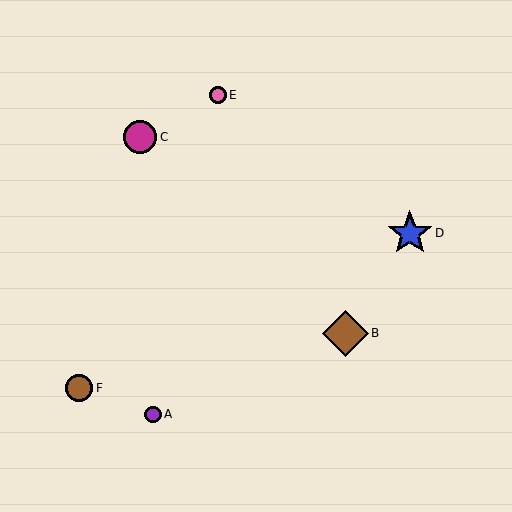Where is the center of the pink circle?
The center of the pink circle is at (218, 95).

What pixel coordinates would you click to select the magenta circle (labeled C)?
Click at (140, 137) to select the magenta circle C.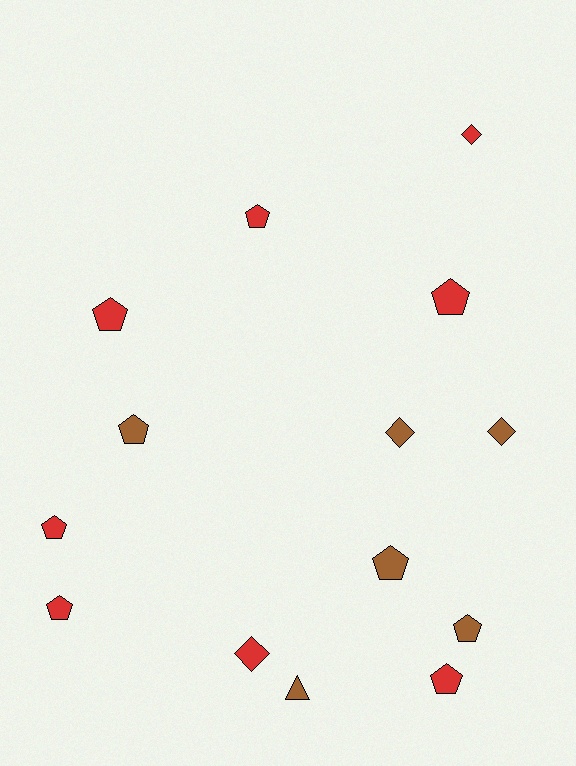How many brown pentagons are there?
There are 3 brown pentagons.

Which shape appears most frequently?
Pentagon, with 9 objects.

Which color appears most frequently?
Red, with 8 objects.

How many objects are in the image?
There are 14 objects.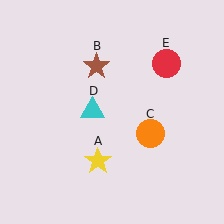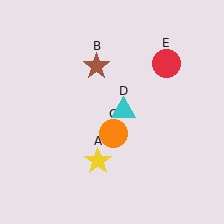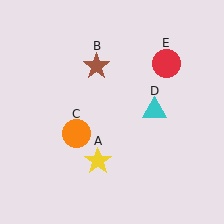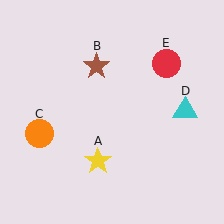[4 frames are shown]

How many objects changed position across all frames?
2 objects changed position: orange circle (object C), cyan triangle (object D).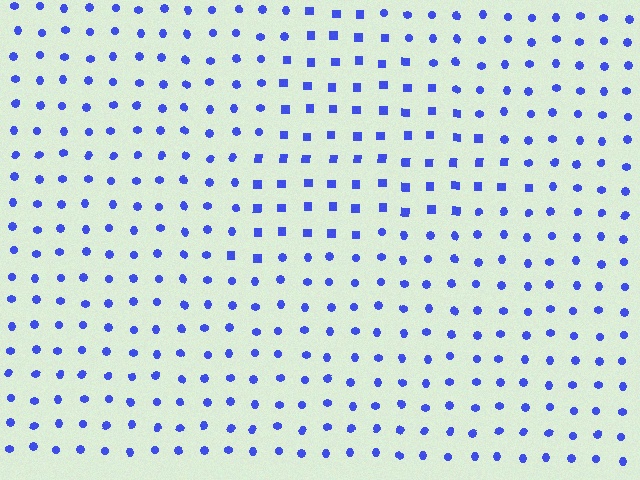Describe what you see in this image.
The image is filled with small blue elements arranged in a uniform grid. A triangle-shaped region contains squares, while the surrounding area contains circles. The boundary is defined purely by the change in element shape.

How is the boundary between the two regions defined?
The boundary is defined by a change in element shape: squares inside vs. circles outside. All elements share the same color and spacing.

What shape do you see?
I see a triangle.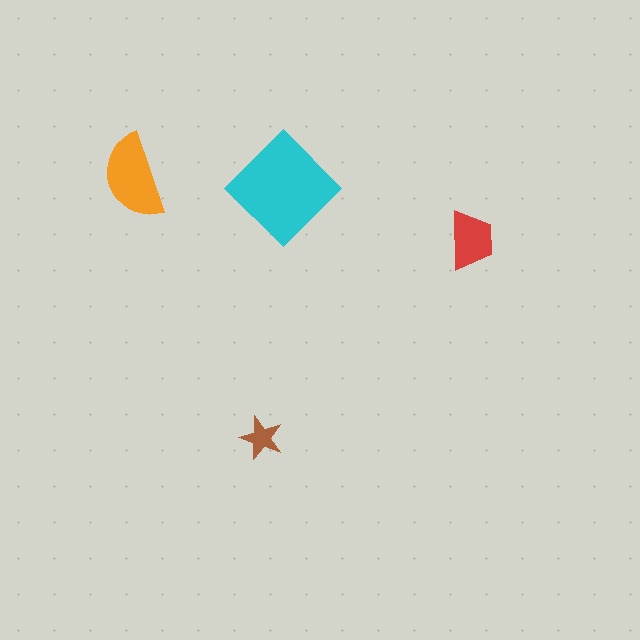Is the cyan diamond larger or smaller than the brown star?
Larger.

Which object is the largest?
The cyan diamond.